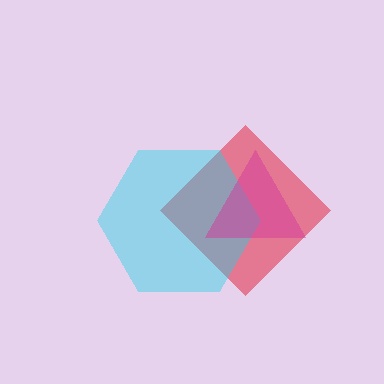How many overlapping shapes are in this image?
There are 3 overlapping shapes in the image.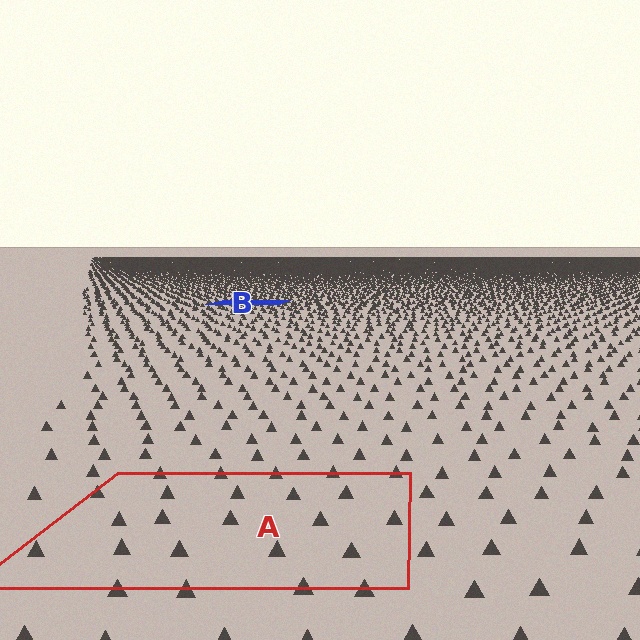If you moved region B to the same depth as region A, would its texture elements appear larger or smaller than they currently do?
They would appear larger. At a closer depth, the same texture elements are projected at a bigger on-screen size.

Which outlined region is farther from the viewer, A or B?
Region B is farther from the viewer — the texture elements inside it appear smaller and more densely packed.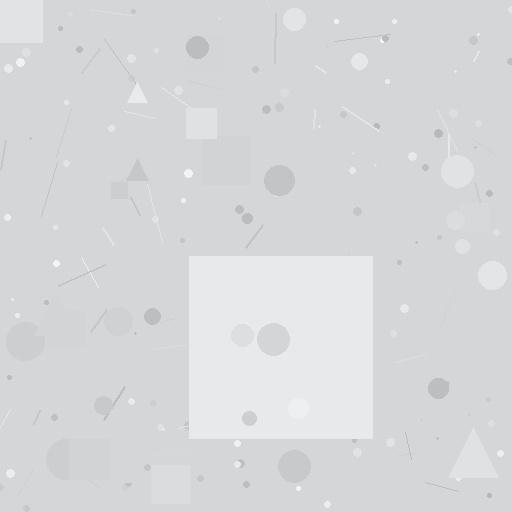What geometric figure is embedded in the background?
A square is embedded in the background.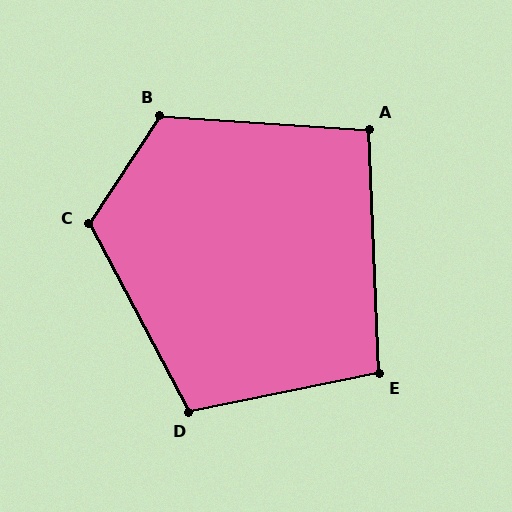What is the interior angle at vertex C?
Approximately 119 degrees (obtuse).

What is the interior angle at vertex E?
Approximately 99 degrees (obtuse).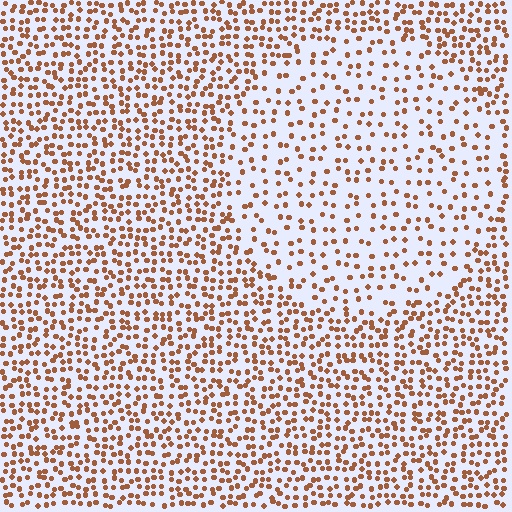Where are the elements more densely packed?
The elements are more densely packed outside the circle boundary.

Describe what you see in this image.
The image contains small brown elements arranged at two different densities. A circle-shaped region is visible where the elements are less densely packed than the surrounding area.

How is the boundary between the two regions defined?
The boundary is defined by a change in element density (approximately 2.0x ratio). All elements are the same color, size, and shape.